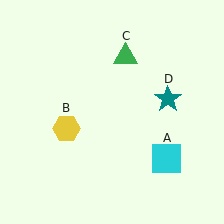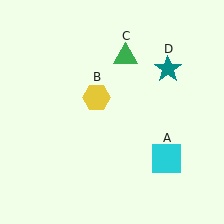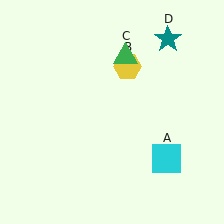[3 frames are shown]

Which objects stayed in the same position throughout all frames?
Cyan square (object A) and green triangle (object C) remained stationary.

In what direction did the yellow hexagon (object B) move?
The yellow hexagon (object B) moved up and to the right.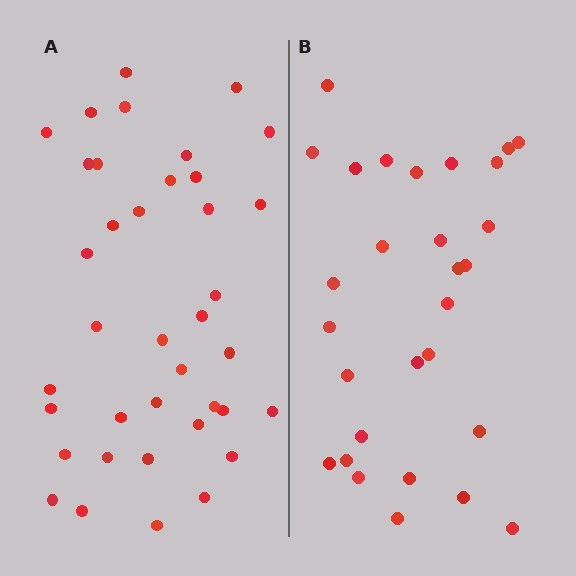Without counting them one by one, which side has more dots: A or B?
Region A (the left region) has more dots.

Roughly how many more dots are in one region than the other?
Region A has roughly 8 or so more dots than region B.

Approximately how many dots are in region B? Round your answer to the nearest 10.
About 30 dots. (The exact count is 29, which rounds to 30.)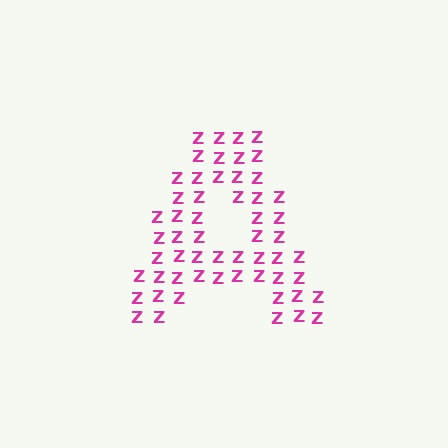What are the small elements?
The small elements are letter Z's.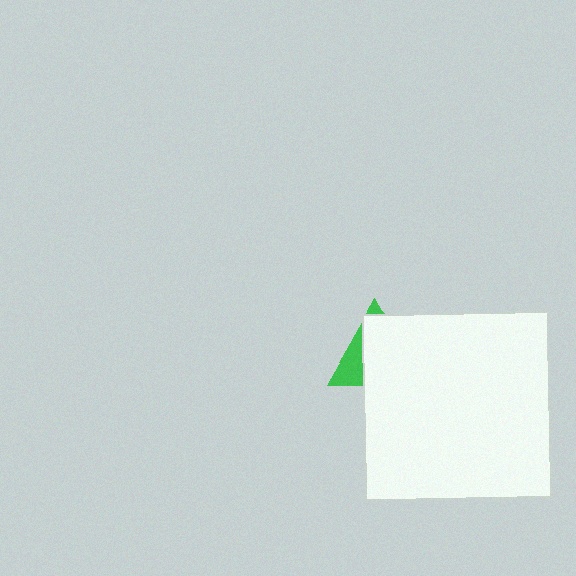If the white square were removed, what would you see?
You would see the complete green triangle.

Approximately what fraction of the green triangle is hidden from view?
Roughly 70% of the green triangle is hidden behind the white square.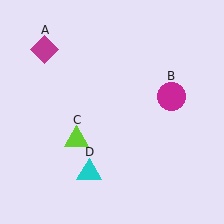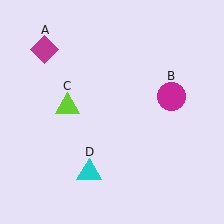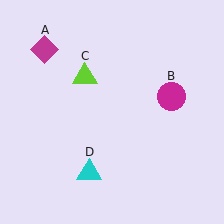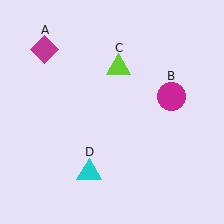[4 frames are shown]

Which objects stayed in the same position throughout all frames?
Magenta diamond (object A) and magenta circle (object B) and cyan triangle (object D) remained stationary.